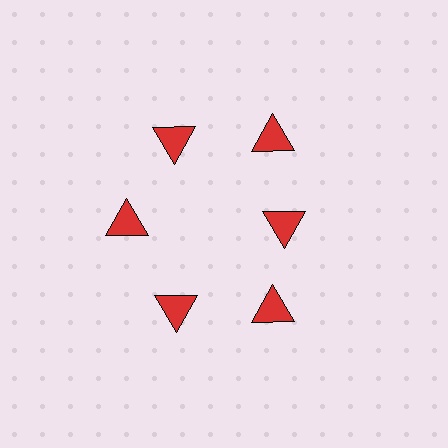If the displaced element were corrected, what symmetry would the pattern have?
It would have 6-fold rotational symmetry — the pattern would map onto itself every 60 degrees.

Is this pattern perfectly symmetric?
No. The 6 red triangles are arranged in a ring, but one element near the 3 o'clock position is pulled inward toward the center, breaking the 6-fold rotational symmetry.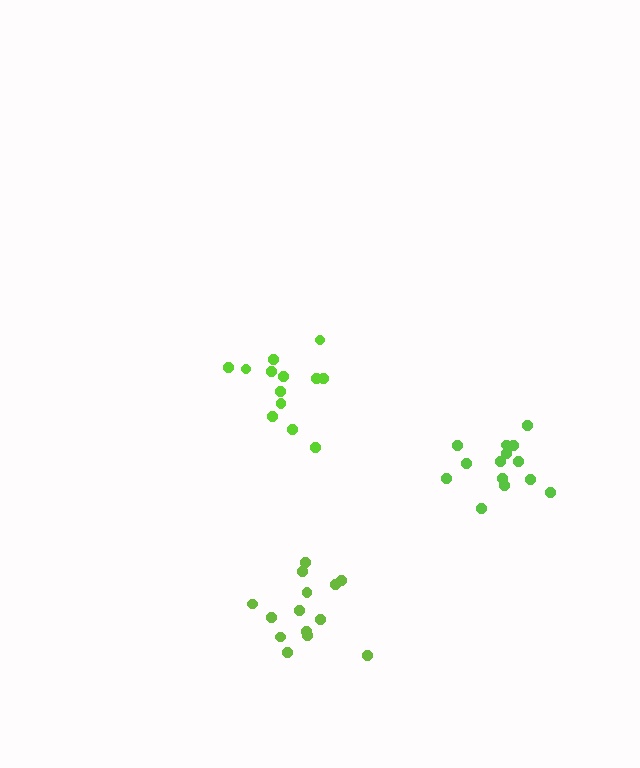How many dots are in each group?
Group 1: 14 dots, Group 2: 14 dots, Group 3: 13 dots (41 total).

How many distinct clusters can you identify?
There are 3 distinct clusters.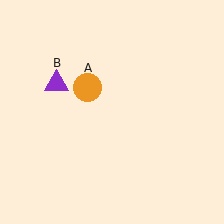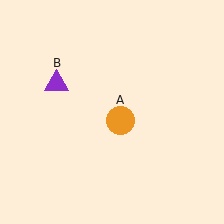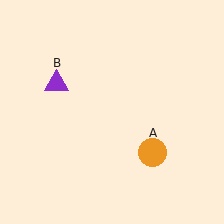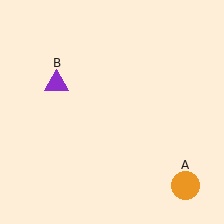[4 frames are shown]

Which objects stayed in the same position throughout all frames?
Purple triangle (object B) remained stationary.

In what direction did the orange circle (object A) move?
The orange circle (object A) moved down and to the right.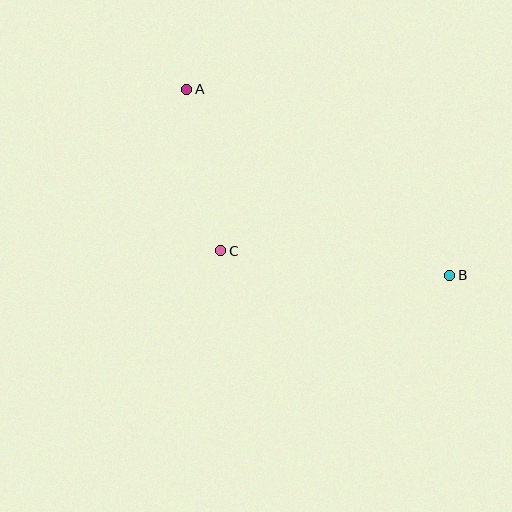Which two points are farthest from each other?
Points A and B are farthest from each other.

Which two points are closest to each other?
Points A and C are closest to each other.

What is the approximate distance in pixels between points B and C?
The distance between B and C is approximately 230 pixels.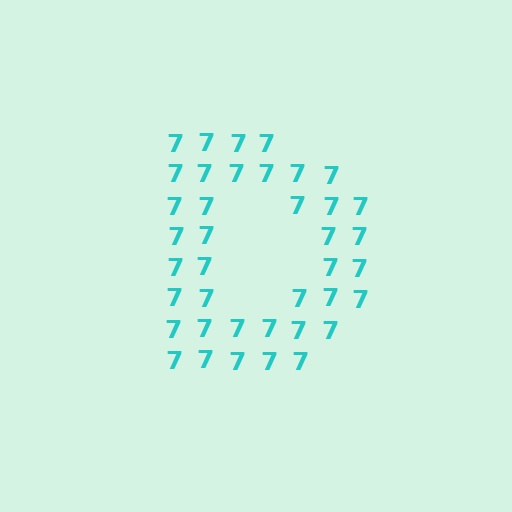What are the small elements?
The small elements are digit 7's.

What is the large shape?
The large shape is the letter D.